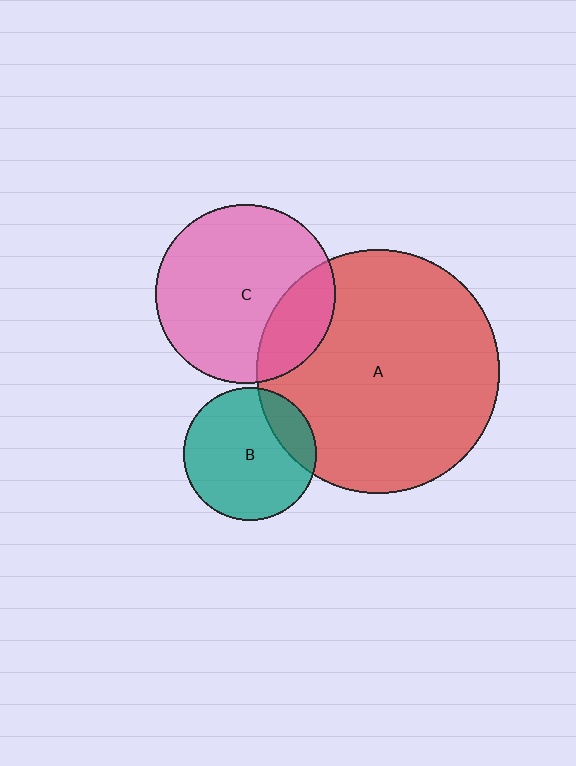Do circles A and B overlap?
Yes.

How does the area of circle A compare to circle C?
Approximately 1.8 times.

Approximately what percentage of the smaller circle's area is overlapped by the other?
Approximately 20%.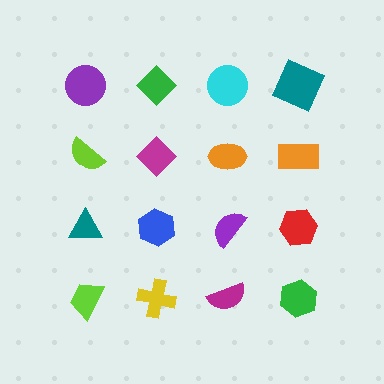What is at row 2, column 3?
An orange ellipse.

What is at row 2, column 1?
A lime semicircle.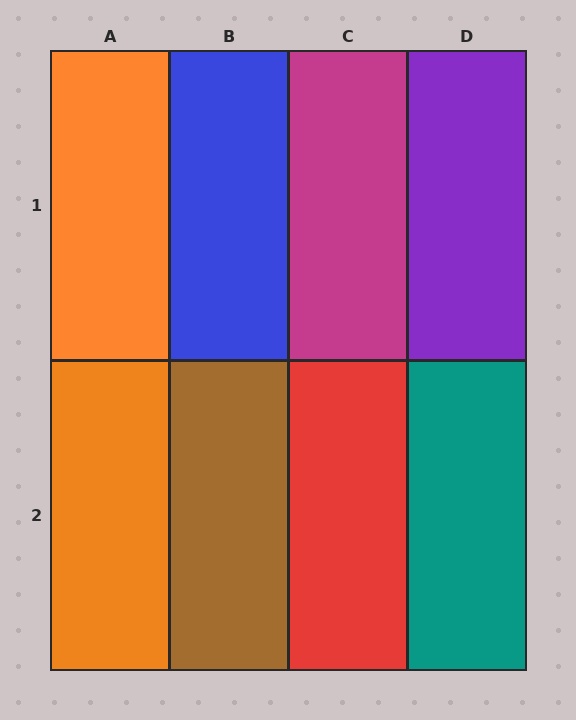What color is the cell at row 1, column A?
Orange.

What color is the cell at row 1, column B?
Blue.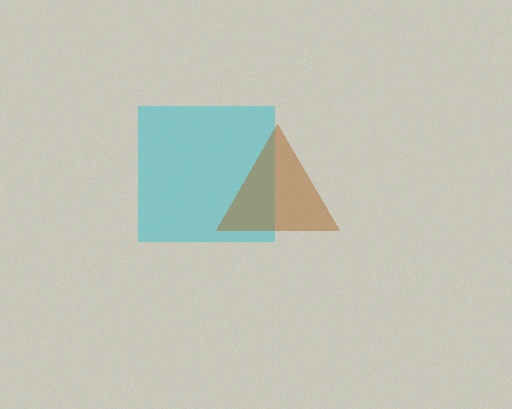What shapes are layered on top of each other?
The layered shapes are: a cyan square, a brown triangle.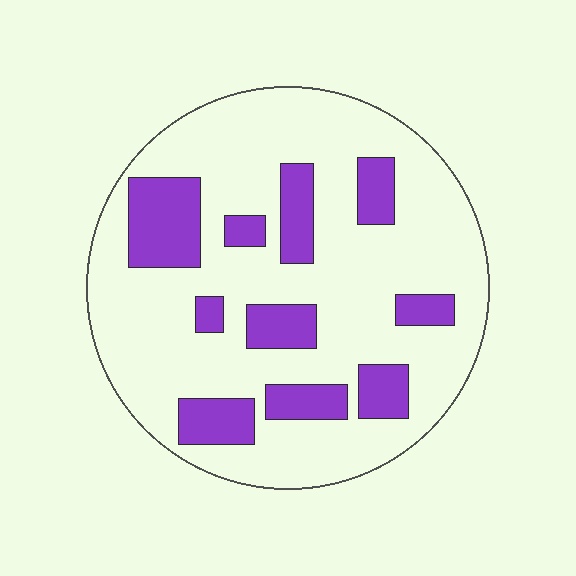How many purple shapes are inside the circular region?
10.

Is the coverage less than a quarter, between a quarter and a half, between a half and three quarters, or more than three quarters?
Less than a quarter.